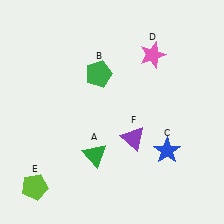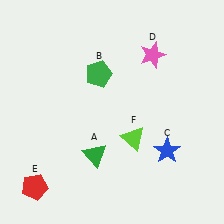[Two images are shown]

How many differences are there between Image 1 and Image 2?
There are 2 differences between the two images.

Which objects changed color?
E changed from lime to red. F changed from purple to lime.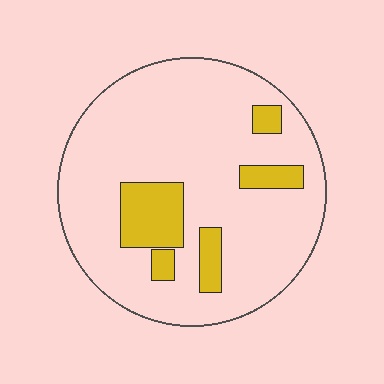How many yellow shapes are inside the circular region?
5.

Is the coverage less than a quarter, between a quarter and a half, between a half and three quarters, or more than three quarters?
Less than a quarter.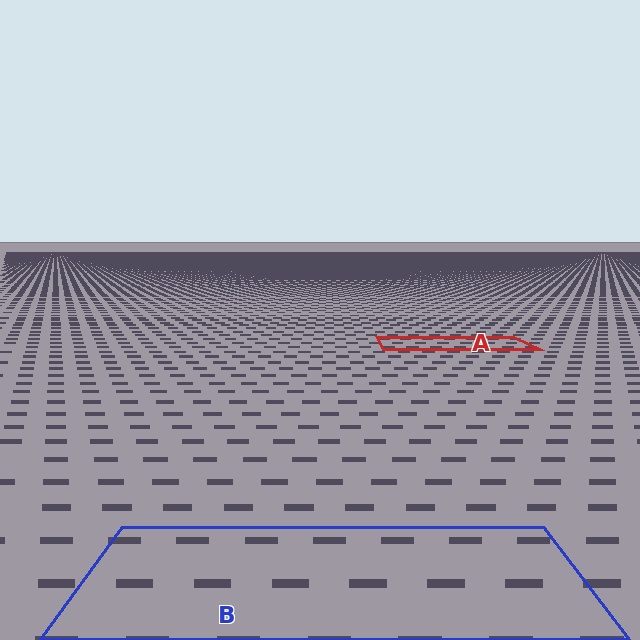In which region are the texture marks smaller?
The texture marks are smaller in region A, because it is farther away.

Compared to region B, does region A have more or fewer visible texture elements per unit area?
Region A has more texture elements per unit area — they are packed more densely because it is farther away.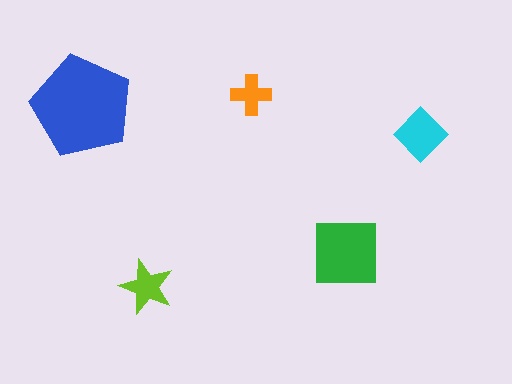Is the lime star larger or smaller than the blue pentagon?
Smaller.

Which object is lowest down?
The lime star is bottommost.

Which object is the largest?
The blue pentagon.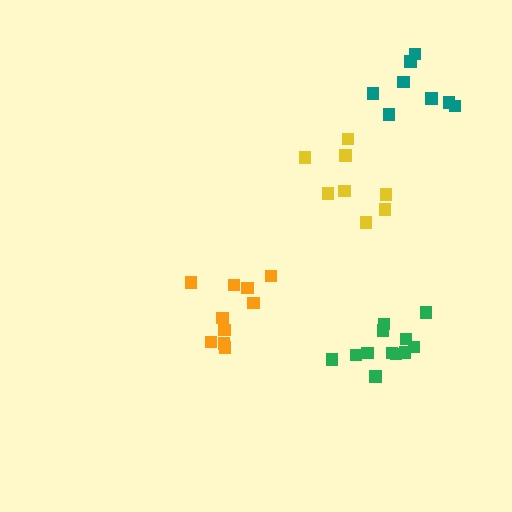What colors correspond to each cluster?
The clusters are colored: teal, orange, green, yellow.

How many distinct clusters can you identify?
There are 4 distinct clusters.